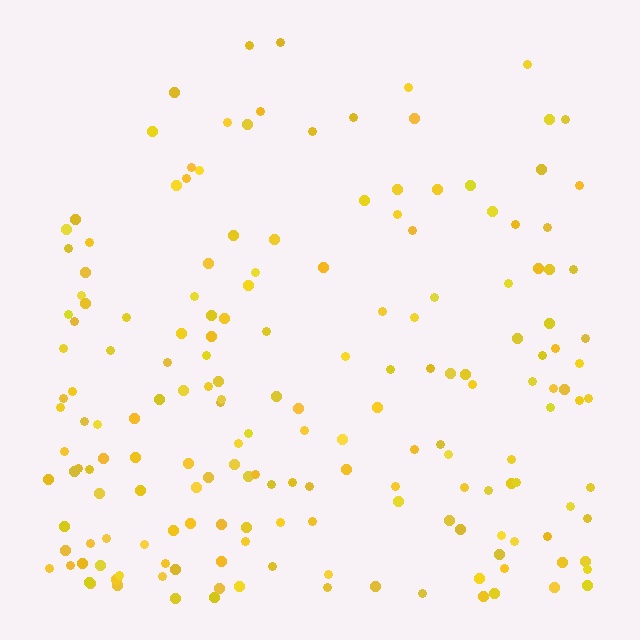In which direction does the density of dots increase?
From top to bottom, with the bottom side densest.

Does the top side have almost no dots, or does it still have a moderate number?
Still a moderate number, just noticeably fewer than the bottom.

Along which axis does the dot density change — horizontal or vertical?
Vertical.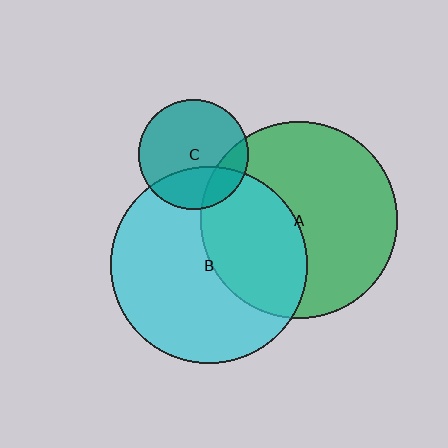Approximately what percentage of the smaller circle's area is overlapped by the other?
Approximately 40%.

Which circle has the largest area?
Circle A (green).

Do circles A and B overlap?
Yes.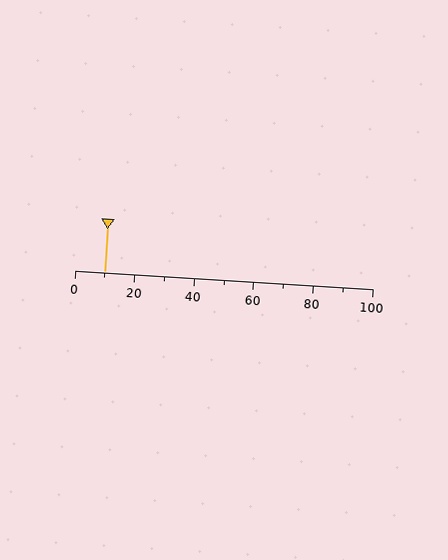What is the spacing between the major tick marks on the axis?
The major ticks are spaced 20 apart.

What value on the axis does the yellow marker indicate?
The marker indicates approximately 10.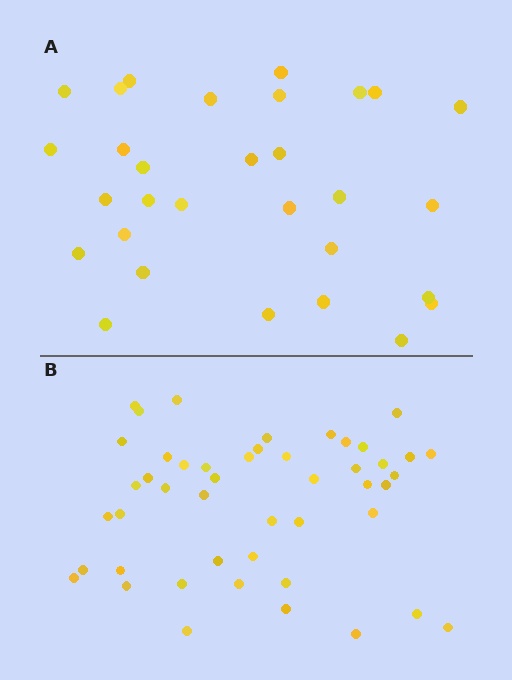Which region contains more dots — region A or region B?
Region B (the bottom region) has more dots.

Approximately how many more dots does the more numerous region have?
Region B has approximately 15 more dots than region A.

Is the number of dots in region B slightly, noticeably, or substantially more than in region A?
Region B has substantially more. The ratio is roughly 1.6 to 1.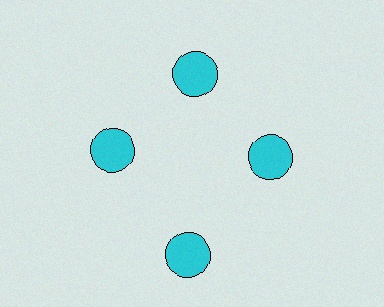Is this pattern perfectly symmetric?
No. The 4 cyan circles are arranged in a ring, but one element near the 6 o'clock position is pushed outward from the center, breaking the 4-fold rotational symmetry.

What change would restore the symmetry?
The symmetry would be restored by moving it inward, back onto the ring so that all 4 circles sit at equal angles and equal distance from the center.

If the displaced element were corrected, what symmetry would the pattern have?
It would have 4-fold rotational symmetry — the pattern would map onto itself every 90 degrees.